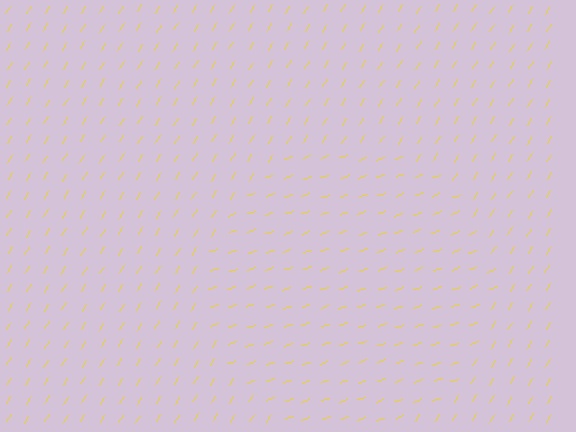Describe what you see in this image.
The image is filled with small yellow line segments. A circle region in the image has lines oriented differently from the surrounding lines, creating a visible texture boundary.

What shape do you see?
I see a circle.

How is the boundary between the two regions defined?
The boundary is defined purely by a change in line orientation (approximately 39 degrees difference). All lines are the same color and thickness.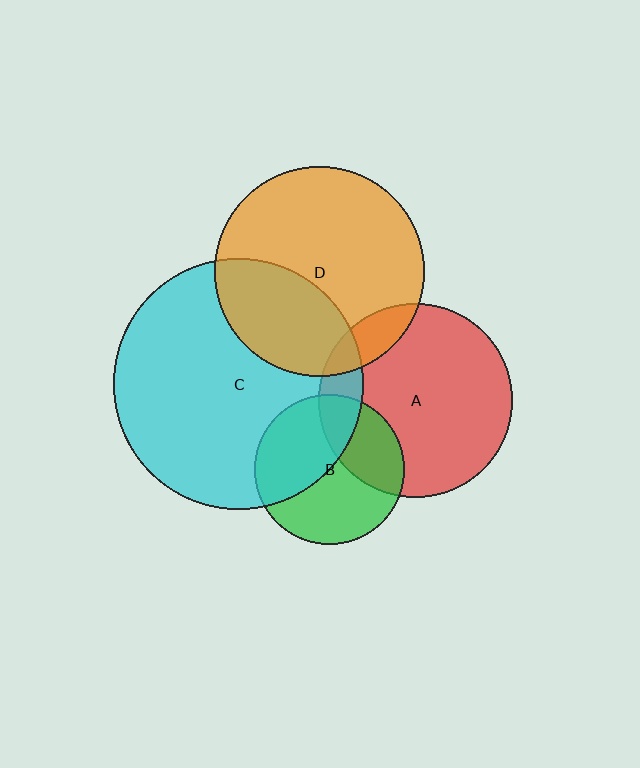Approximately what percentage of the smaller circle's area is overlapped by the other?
Approximately 10%.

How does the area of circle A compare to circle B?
Approximately 1.7 times.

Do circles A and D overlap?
Yes.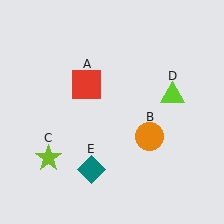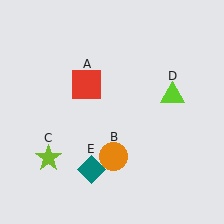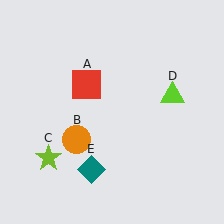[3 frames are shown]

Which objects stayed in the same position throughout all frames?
Red square (object A) and lime star (object C) and lime triangle (object D) and teal diamond (object E) remained stationary.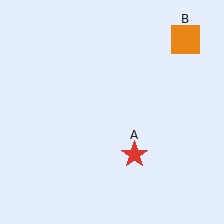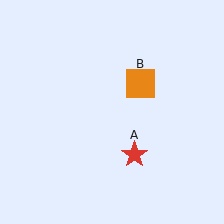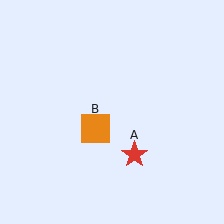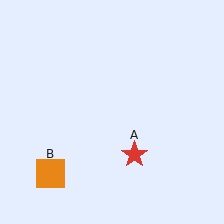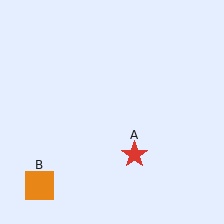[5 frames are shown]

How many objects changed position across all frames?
1 object changed position: orange square (object B).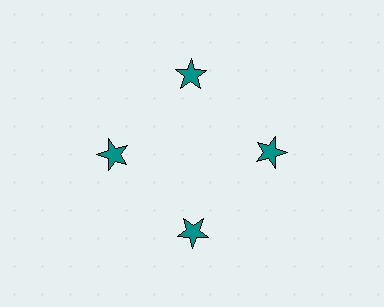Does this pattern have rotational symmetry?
Yes, this pattern has 4-fold rotational symmetry. It looks the same after rotating 90 degrees around the center.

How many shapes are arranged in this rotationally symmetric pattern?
There are 4 shapes, arranged in 4 groups of 1.